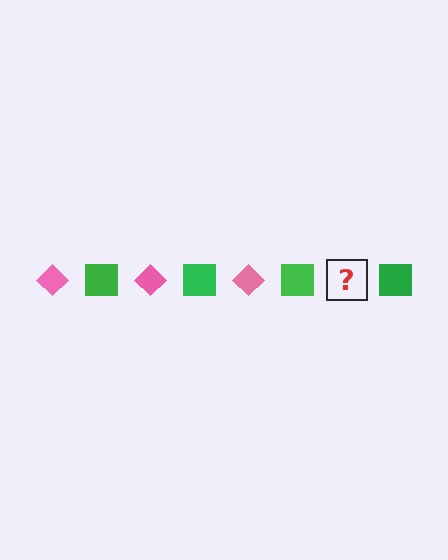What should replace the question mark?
The question mark should be replaced with a pink diamond.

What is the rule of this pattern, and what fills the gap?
The rule is that the pattern alternates between pink diamond and green square. The gap should be filled with a pink diamond.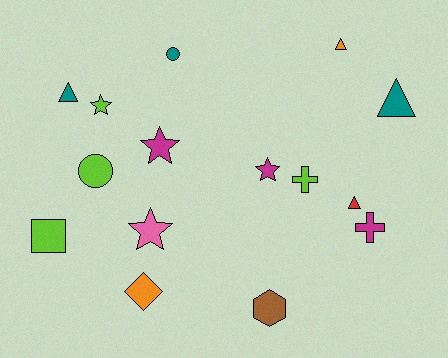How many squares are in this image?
There is 1 square.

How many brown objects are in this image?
There is 1 brown object.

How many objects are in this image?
There are 15 objects.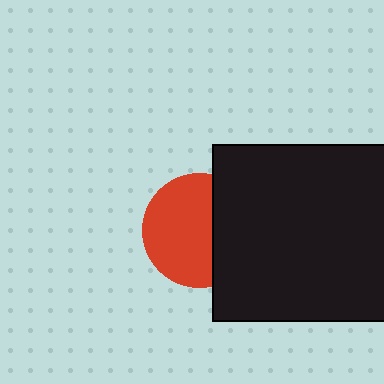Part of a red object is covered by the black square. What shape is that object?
It is a circle.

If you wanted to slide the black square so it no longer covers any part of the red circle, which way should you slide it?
Slide it right — that is the most direct way to separate the two shapes.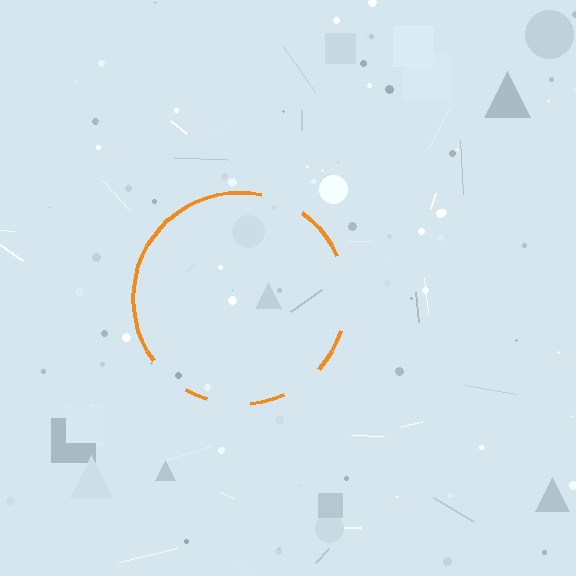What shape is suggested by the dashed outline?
The dashed outline suggests a circle.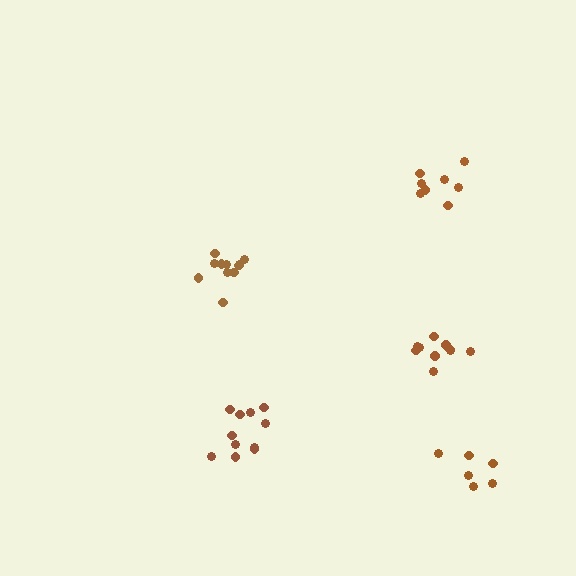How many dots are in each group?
Group 1: 11 dots, Group 2: 6 dots, Group 3: 10 dots, Group 4: 11 dots, Group 5: 8 dots (46 total).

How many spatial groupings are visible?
There are 5 spatial groupings.